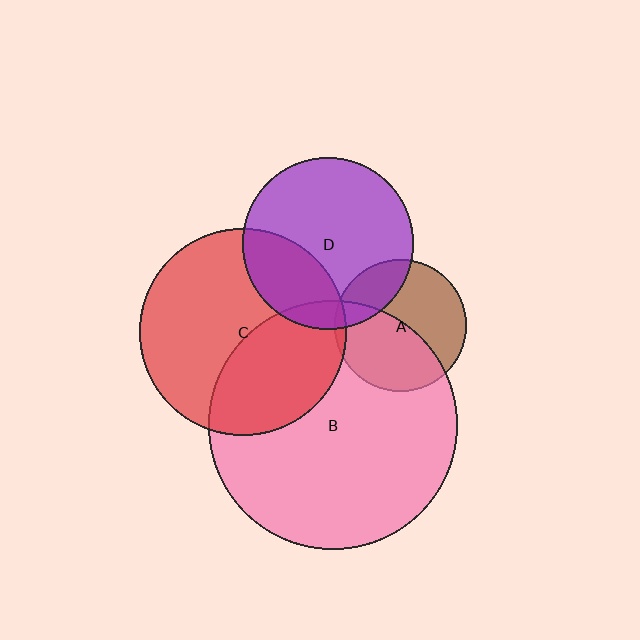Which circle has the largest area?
Circle B (pink).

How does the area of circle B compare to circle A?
Approximately 3.6 times.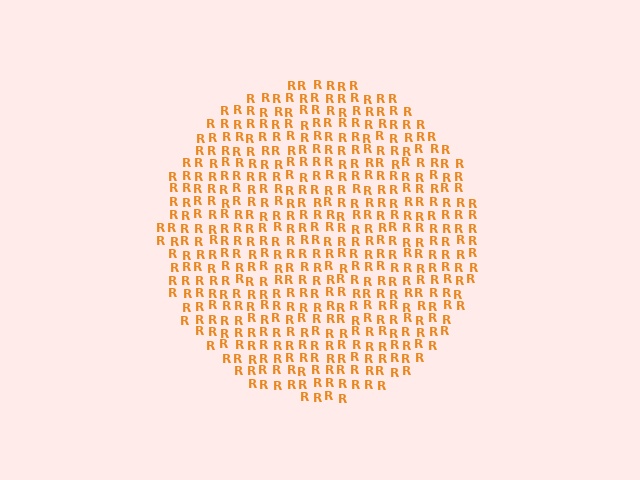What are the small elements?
The small elements are letter R's.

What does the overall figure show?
The overall figure shows a circle.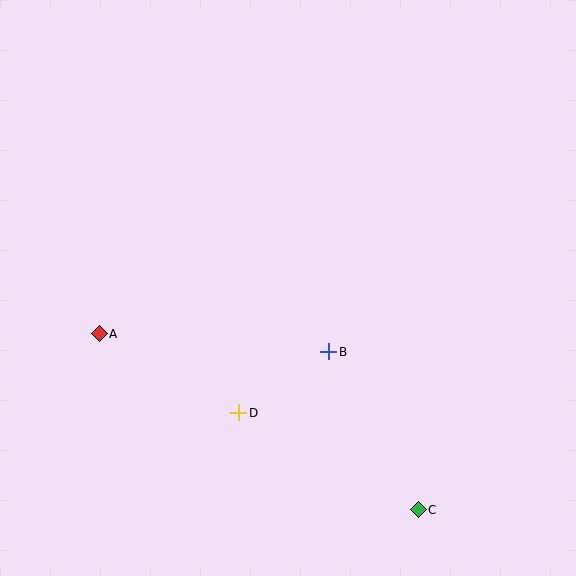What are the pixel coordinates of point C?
Point C is at (418, 510).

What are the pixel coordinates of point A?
Point A is at (99, 334).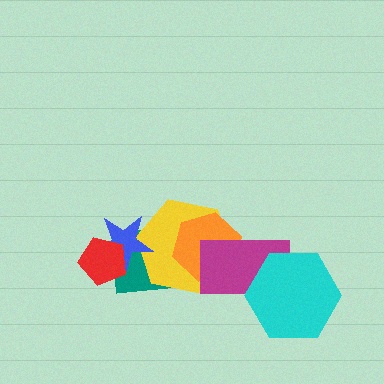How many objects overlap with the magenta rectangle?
3 objects overlap with the magenta rectangle.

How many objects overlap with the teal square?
4 objects overlap with the teal square.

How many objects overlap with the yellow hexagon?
4 objects overlap with the yellow hexagon.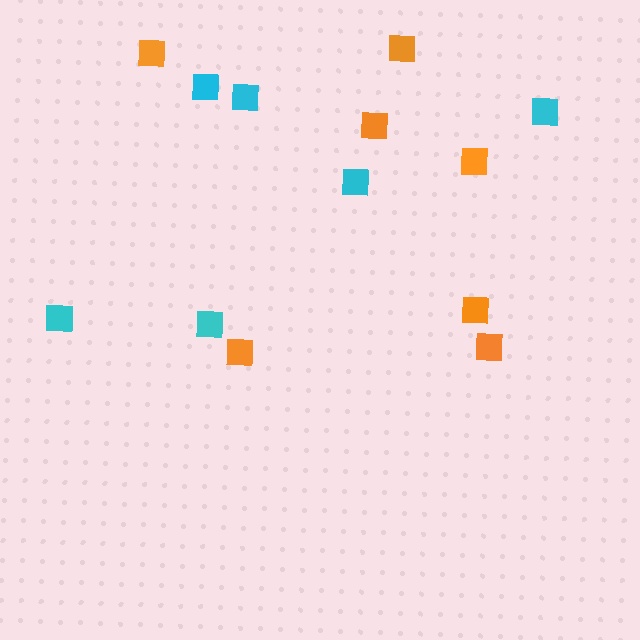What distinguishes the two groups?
There are 2 groups: one group of cyan squares (6) and one group of orange squares (7).